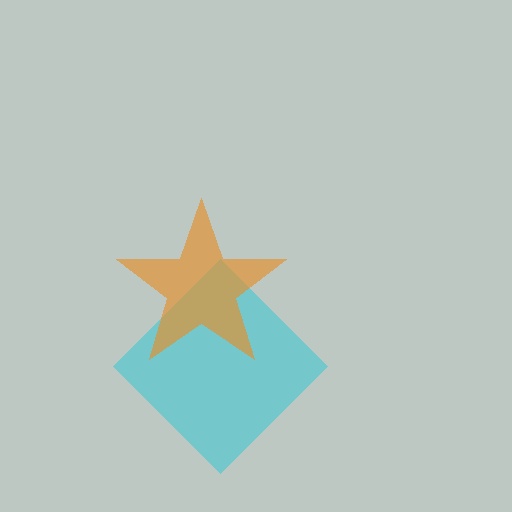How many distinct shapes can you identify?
There are 2 distinct shapes: a cyan diamond, an orange star.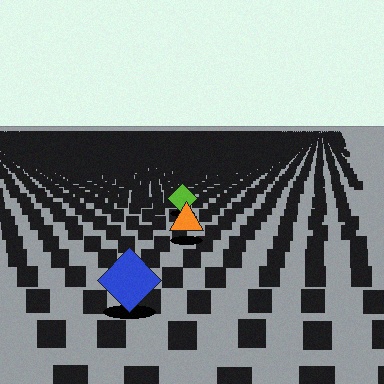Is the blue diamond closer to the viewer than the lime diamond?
Yes. The blue diamond is closer — you can tell from the texture gradient: the ground texture is coarser near it.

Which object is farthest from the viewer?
The lime diamond is farthest from the viewer. It appears smaller and the ground texture around it is denser.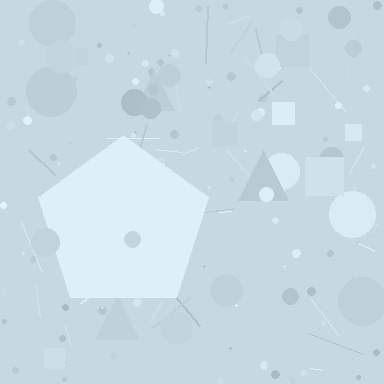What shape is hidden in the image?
A pentagon is hidden in the image.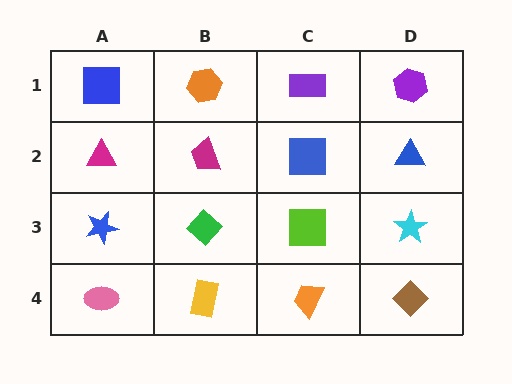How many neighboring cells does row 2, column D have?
3.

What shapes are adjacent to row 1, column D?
A blue triangle (row 2, column D), a purple rectangle (row 1, column C).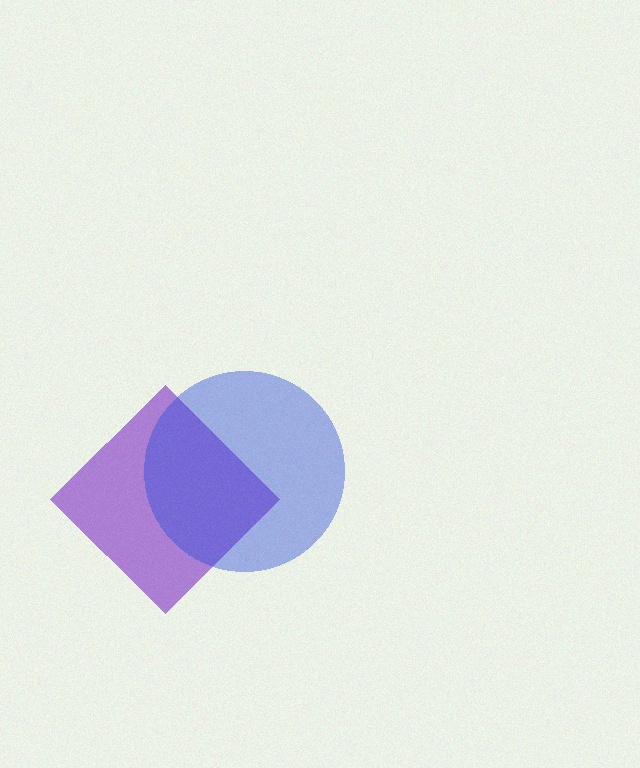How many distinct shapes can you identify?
There are 2 distinct shapes: a purple diamond, a blue circle.